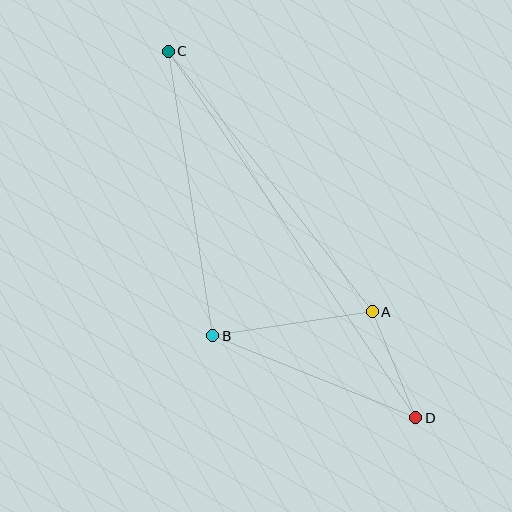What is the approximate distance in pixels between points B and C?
The distance between B and C is approximately 288 pixels.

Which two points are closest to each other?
Points A and D are closest to each other.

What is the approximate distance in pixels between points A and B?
The distance between A and B is approximately 161 pixels.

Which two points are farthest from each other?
Points C and D are farthest from each other.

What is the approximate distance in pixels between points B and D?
The distance between B and D is approximately 219 pixels.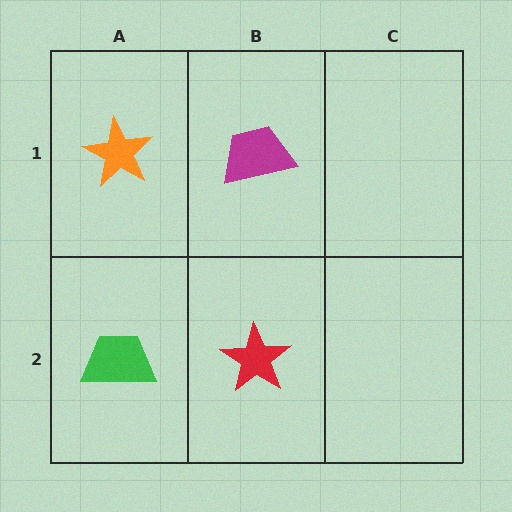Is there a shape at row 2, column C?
No, that cell is empty.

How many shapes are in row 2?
2 shapes.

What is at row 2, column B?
A red star.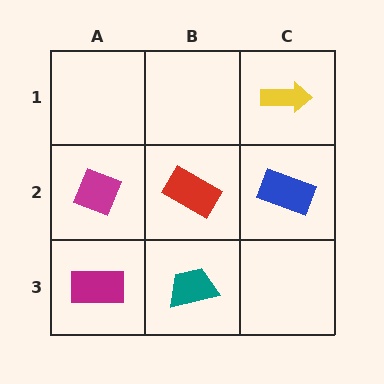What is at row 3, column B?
A teal trapezoid.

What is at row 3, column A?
A magenta rectangle.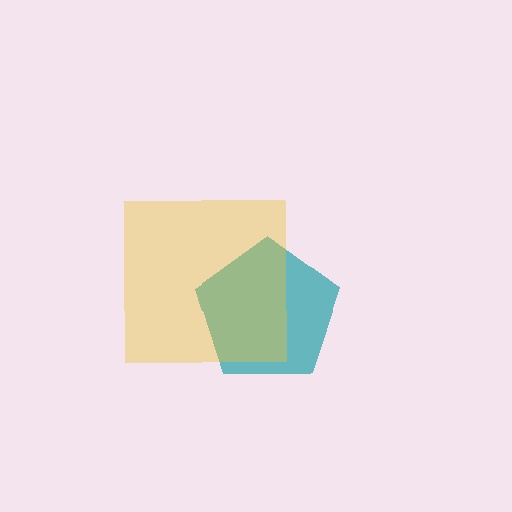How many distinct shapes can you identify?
There are 2 distinct shapes: a teal pentagon, a yellow square.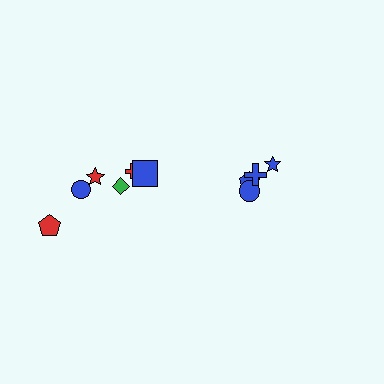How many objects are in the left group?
There are 6 objects.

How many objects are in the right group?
There are 4 objects.